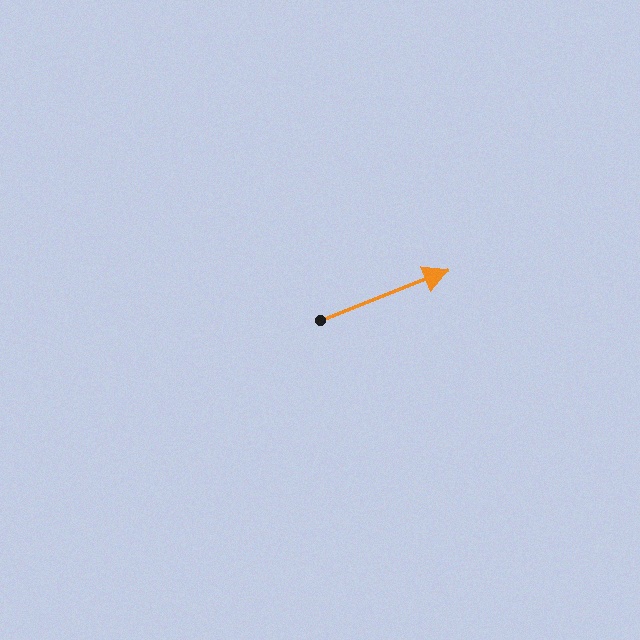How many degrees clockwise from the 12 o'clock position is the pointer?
Approximately 69 degrees.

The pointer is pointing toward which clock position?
Roughly 2 o'clock.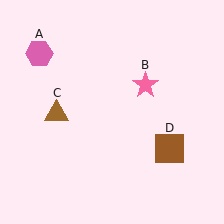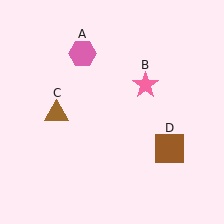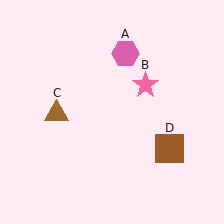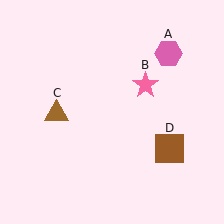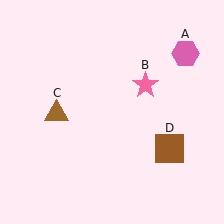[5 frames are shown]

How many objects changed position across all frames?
1 object changed position: pink hexagon (object A).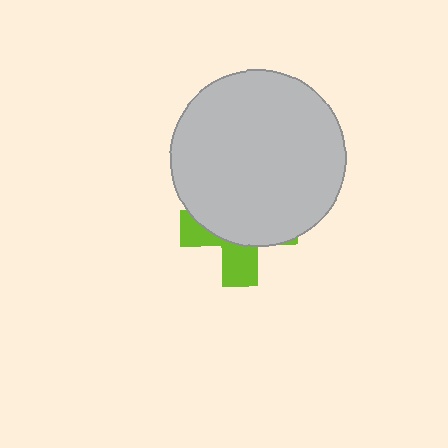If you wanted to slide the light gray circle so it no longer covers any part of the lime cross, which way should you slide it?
Slide it up — that is the most direct way to separate the two shapes.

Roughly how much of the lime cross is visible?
A small part of it is visible (roughly 34%).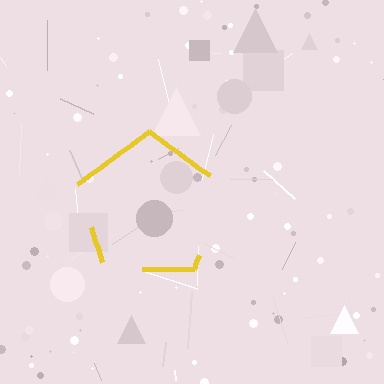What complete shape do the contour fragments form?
The contour fragments form a pentagon.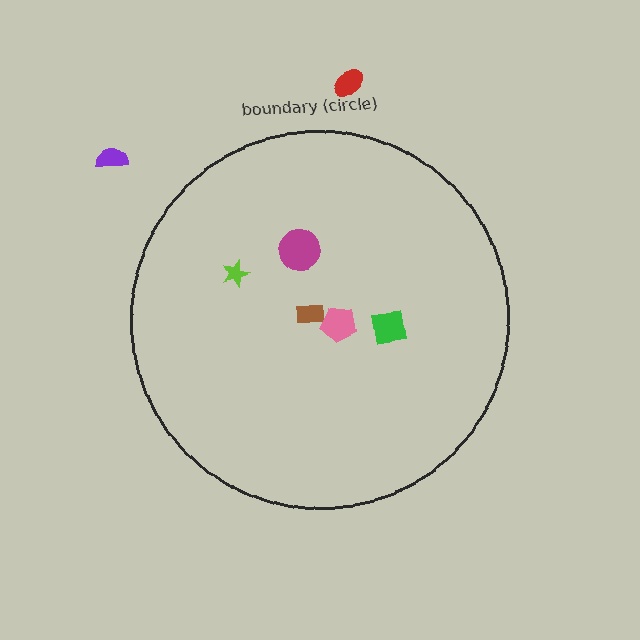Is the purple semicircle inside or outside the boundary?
Outside.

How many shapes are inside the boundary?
5 inside, 2 outside.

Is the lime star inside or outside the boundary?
Inside.